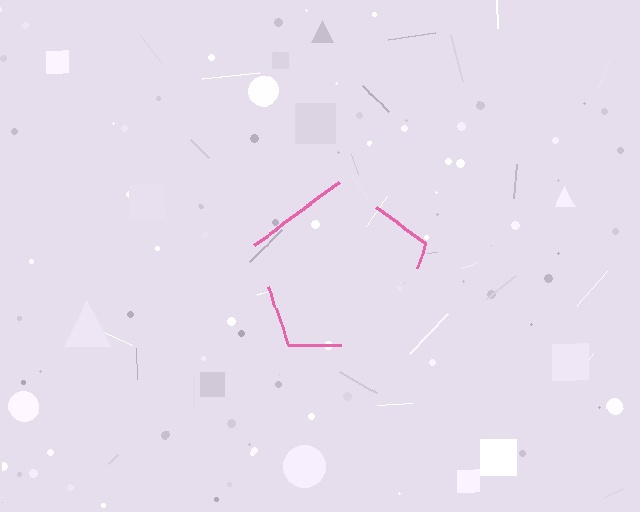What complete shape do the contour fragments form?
The contour fragments form a pentagon.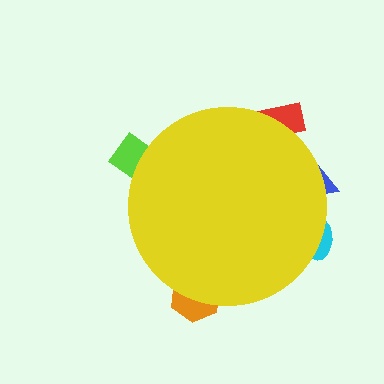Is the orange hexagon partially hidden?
Yes, the orange hexagon is partially hidden behind the yellow circle.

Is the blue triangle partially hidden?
Yes, the blue triangle is partially hidden behind the yellow circle.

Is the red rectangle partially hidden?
Yes, the red rectangle is partially hidden behind the yellow circle.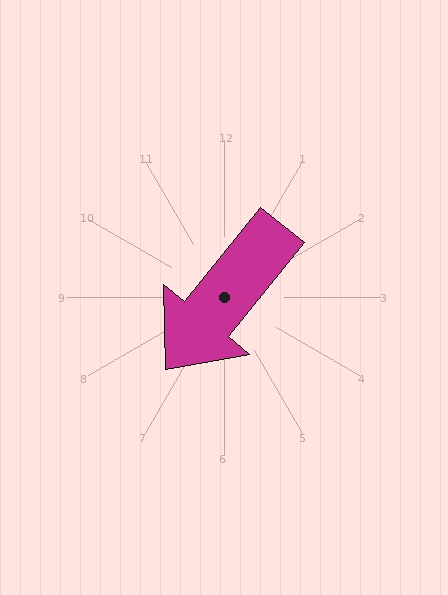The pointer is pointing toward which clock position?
Roughly 7 o'clock.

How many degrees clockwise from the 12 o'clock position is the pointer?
Approximately 219 degrees.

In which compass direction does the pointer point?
Southwest.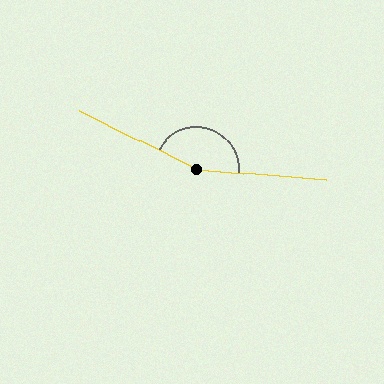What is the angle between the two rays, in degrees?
Approximately 158 degrees.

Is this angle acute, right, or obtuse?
It is obtuse.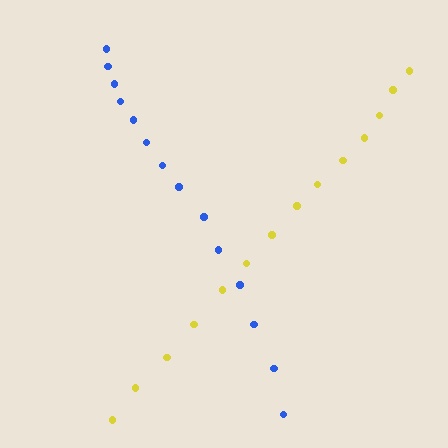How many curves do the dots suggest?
There are 2 distinct paths.